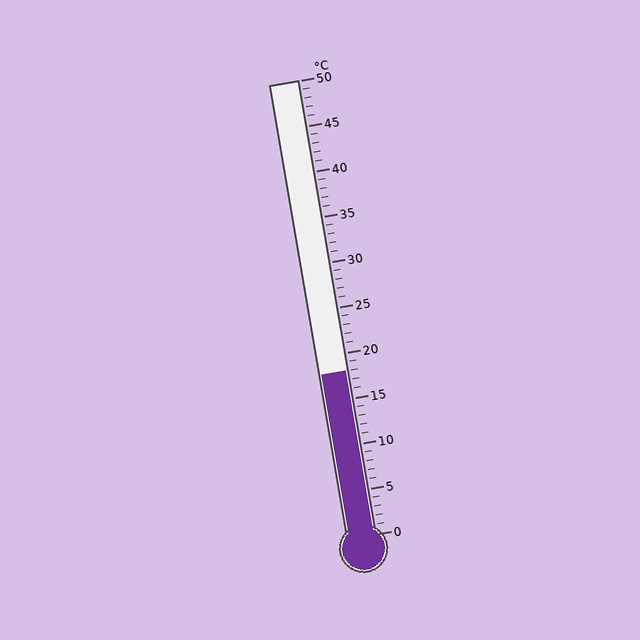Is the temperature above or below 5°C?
The temperature is above 5°C.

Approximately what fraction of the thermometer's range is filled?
The thermometer is filled to approximately 35% of its range.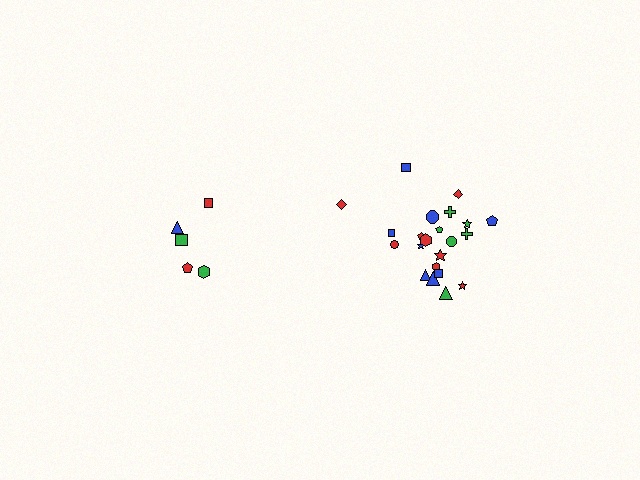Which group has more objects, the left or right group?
The right group.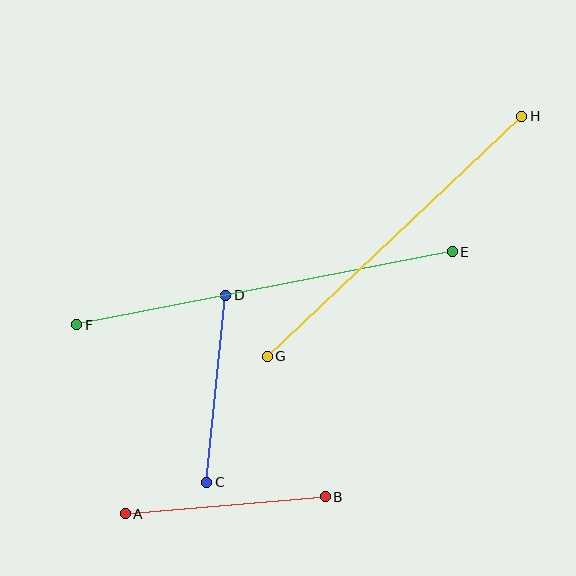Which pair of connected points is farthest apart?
Points E and F are farthest apart.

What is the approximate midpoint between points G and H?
The midpoint is at approximately (395, 236) pixels.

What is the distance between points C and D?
The distance is approximately 188 pixels.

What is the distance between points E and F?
The distance is approximately 383 pixels.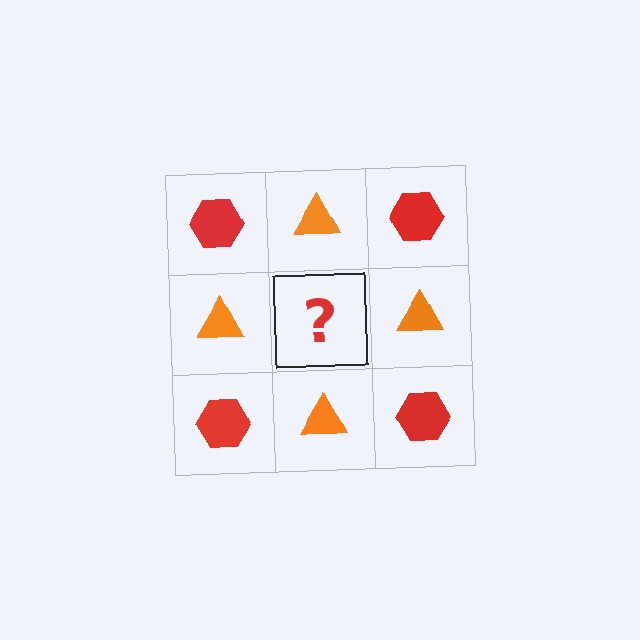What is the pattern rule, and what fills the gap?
The rule is that it alternates red hexagon and orange triangle in a checkerboard pattern. The gap should be filled with a red hexagon.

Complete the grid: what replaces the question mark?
The question mark should be replaced with a red hexagon.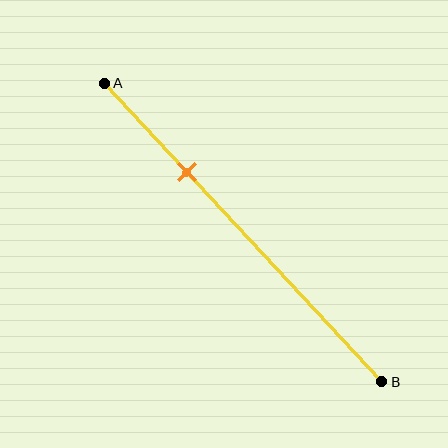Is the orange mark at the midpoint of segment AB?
No, the mark is at about 30% from A, not at the 50% midpoint.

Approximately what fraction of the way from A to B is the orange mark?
The orange mark is approximately 30% of the way from A to B.